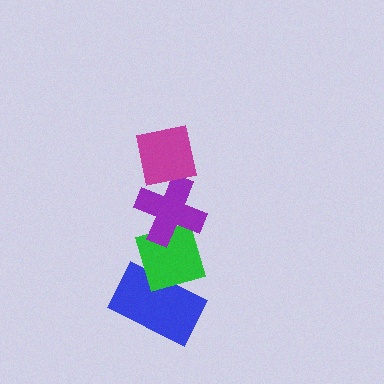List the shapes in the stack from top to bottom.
From top to bottom: the magenta square, the purple cross, the green diamond, the blue rectangle.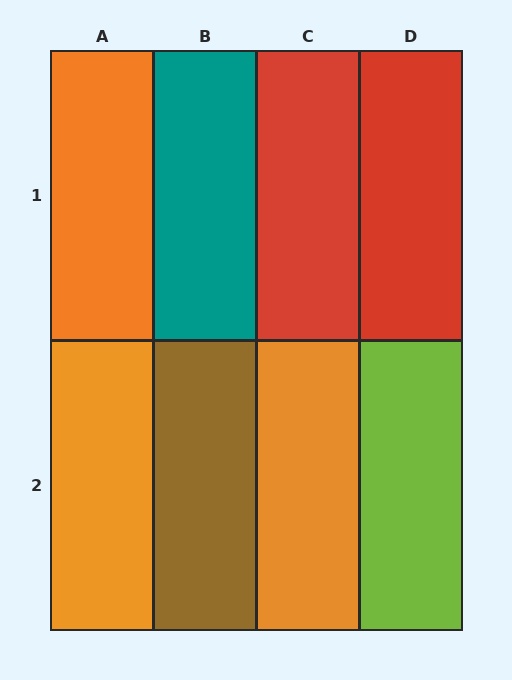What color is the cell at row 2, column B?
Brown.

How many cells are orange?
3 cells are orange.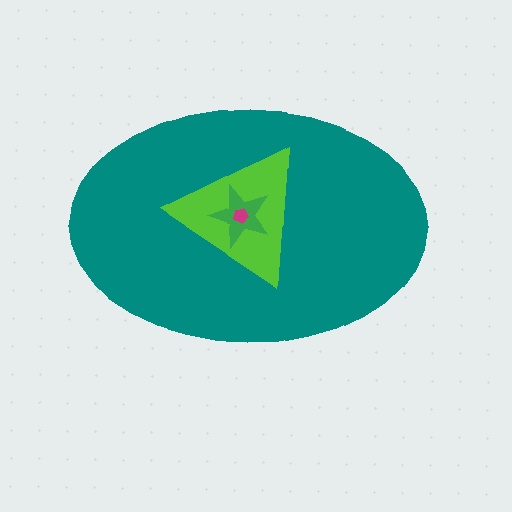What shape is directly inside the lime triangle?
The green star.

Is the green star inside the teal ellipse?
Yes.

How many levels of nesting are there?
4.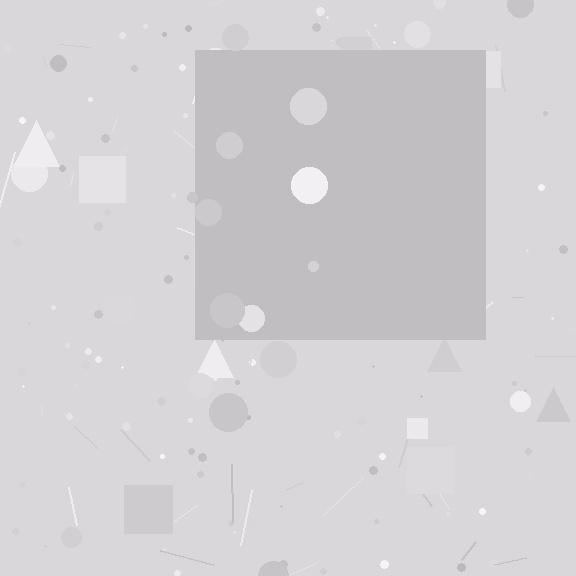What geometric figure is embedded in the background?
A square is embedded in the background.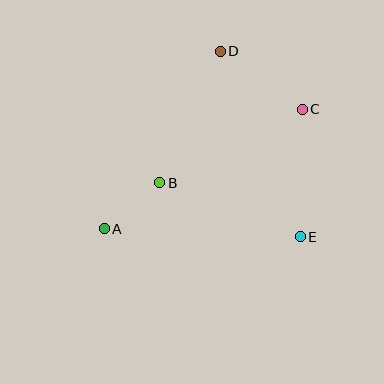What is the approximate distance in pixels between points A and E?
The distance between A and E is approximately 196 pixels.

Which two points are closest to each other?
Points A and B are closest to each other.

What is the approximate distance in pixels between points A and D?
The distance between A and D is approximately 212 pixels.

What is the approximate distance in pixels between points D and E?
The distance between D and E is approximately 202 pixels.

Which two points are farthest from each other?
Points A and C are farthest from each other.